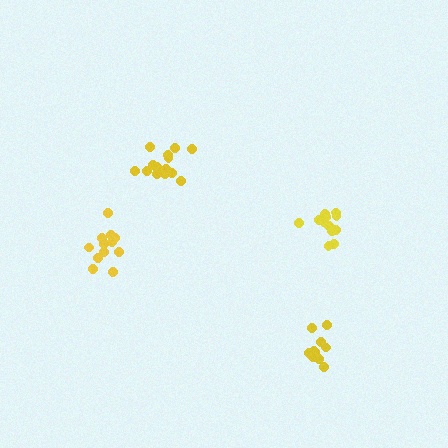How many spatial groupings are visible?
There are 4 spatial groupings.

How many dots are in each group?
Group 1: 12 dots, Group 2: 15 dots, Group 3: 10 dots, Group 4: 12 dots (49 total).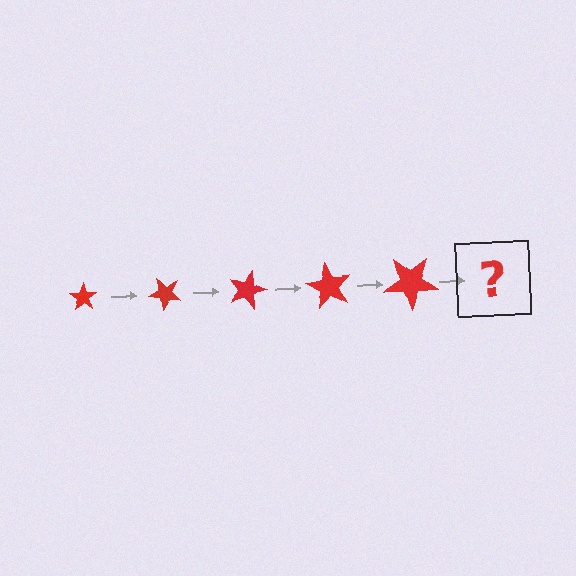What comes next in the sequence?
The next element should be a star, larger than the previous one and rotated 225 degrees from the start.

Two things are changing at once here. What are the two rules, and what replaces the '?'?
The two rules are that the star grows larger each step and it rotates 45 degrees each step. The '?' should be a star, larger than the previous one and rotated 225 degrees from the start.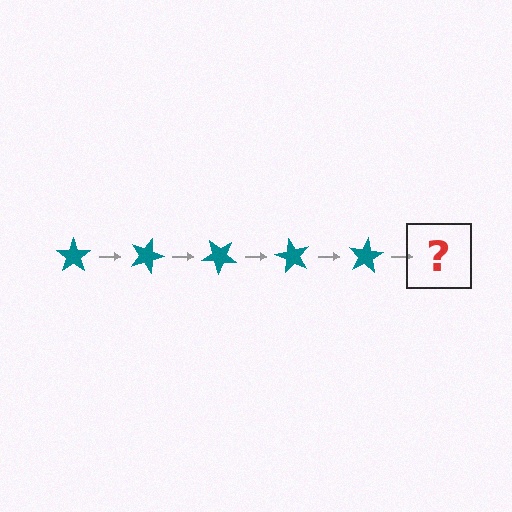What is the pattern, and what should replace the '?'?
The pattern is that the star rotates 20 degrees each step. The '?' should be a teal star rotated 100 degrees.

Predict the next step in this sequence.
The next step is a teal star rotated 100 degrees.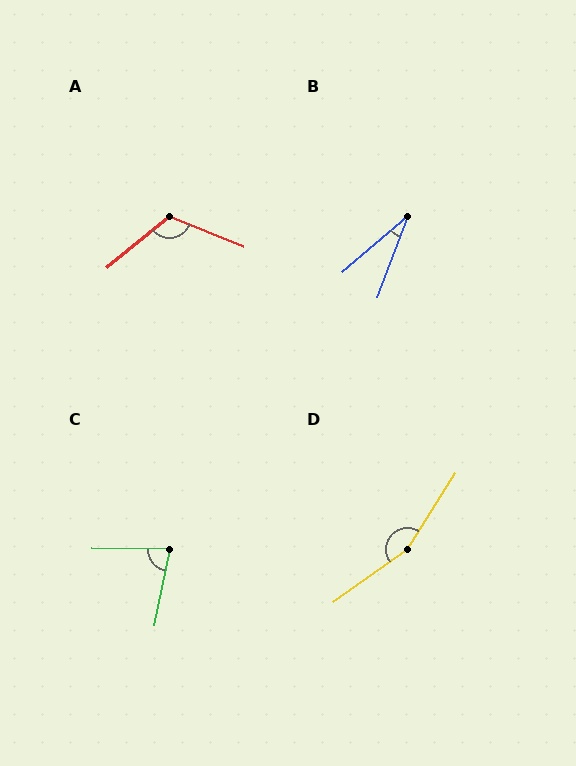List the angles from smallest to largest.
B (29°), C (79°), A (119°), D (158°).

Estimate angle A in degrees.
Approximately 119 degrees.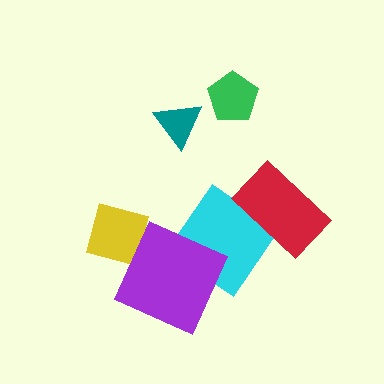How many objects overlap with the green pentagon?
0 objects overlap with the green pentagon.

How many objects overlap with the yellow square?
1 object overlaps with the yellow square.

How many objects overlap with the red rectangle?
1 object overlaps with the red rectangle.